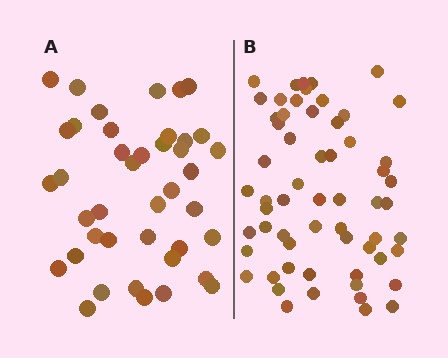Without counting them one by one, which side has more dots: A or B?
Region B (the right region) has more dots.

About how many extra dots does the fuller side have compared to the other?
Region B has approximately 20 more dots than region A.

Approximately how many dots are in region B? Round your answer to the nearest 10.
About 60 dots.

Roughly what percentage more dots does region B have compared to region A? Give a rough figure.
About 45% more.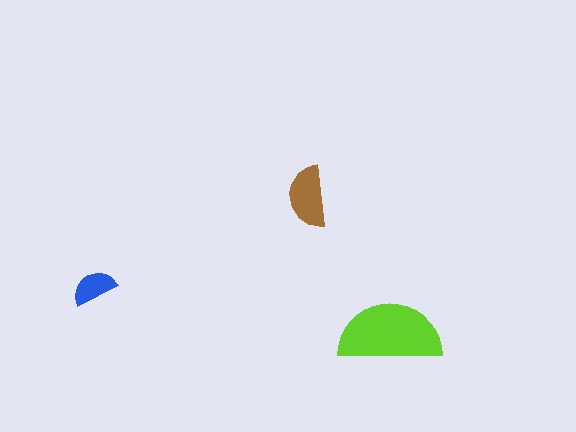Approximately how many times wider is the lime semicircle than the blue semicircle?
About 2.5 times wider.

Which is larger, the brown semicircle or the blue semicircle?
The brown one.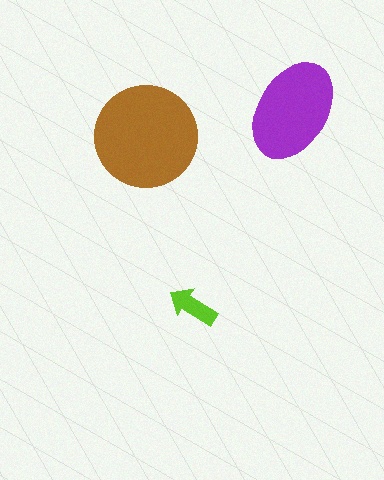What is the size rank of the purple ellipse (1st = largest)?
2nd.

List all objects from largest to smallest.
The brown circle, the purple ellipse, the lime arrow.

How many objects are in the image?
There are 3 objects in the image.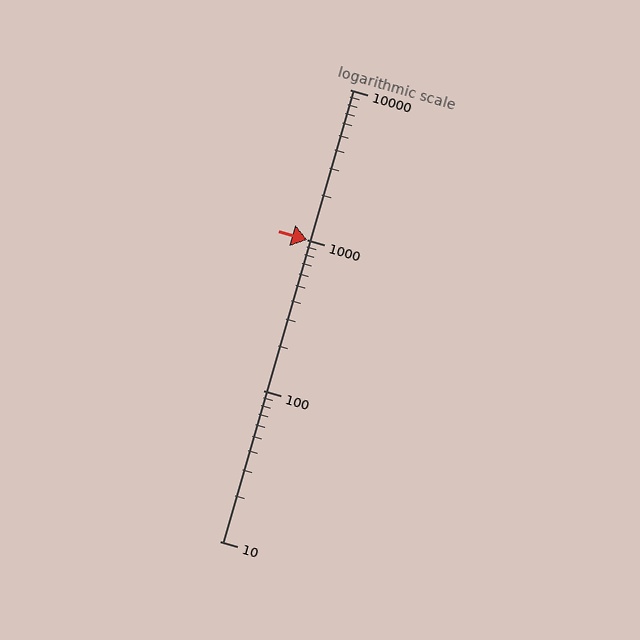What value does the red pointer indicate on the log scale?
The pointer indicates approximately 1000.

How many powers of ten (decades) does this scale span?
The scale spans 3 decades, from 10 to 10000.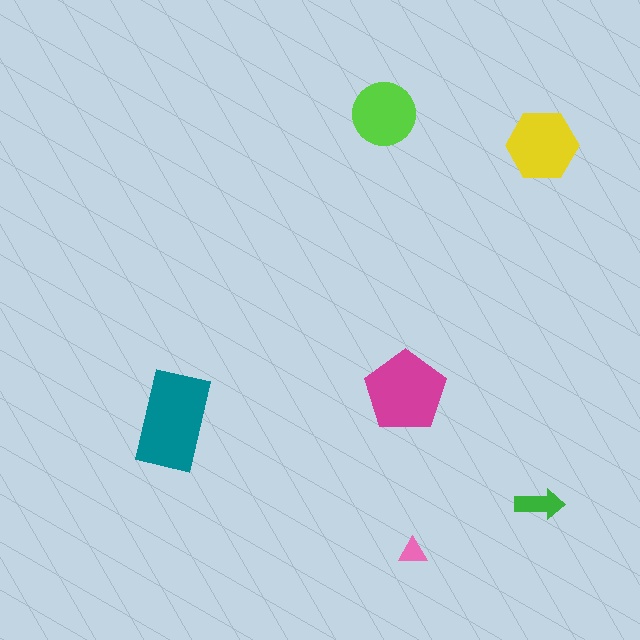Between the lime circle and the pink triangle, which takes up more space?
The lime circle.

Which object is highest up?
The lime circle is topmost.